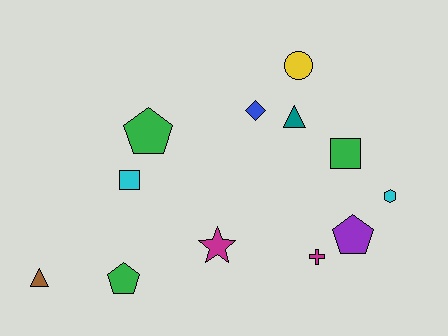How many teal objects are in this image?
There is 1 teal object.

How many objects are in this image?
There are 12 objects.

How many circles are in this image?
There is 1 circle.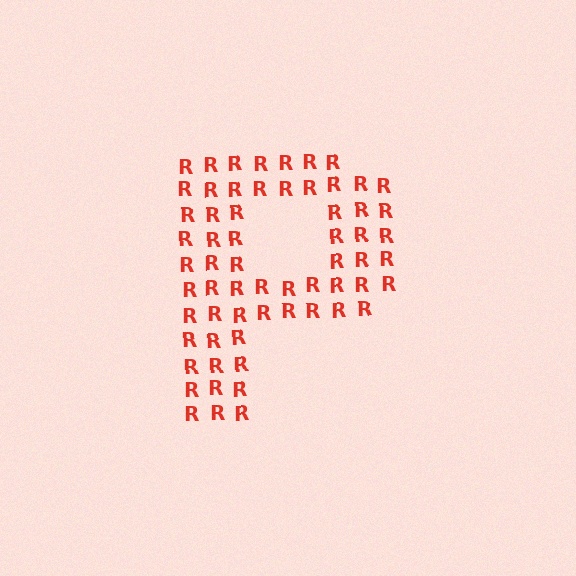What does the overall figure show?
The overall figure shows the letter P.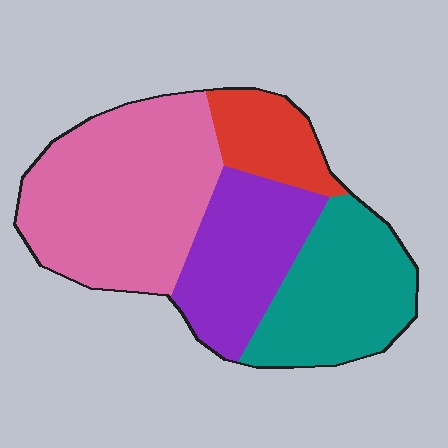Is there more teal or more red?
Teal.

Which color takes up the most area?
Pink, at roughly 40%.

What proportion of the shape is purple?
Purple covers 22% of the shape.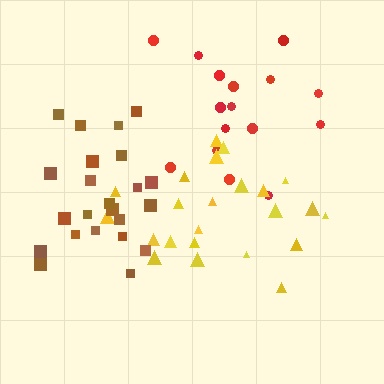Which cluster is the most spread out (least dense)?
Red.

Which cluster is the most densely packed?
Brown.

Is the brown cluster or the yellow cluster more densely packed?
Brown.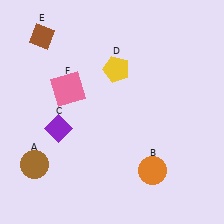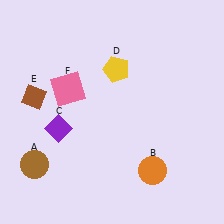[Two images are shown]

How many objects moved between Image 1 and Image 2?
1 object moved between the two images.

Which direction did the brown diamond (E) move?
The brown diamond (E) moved down.